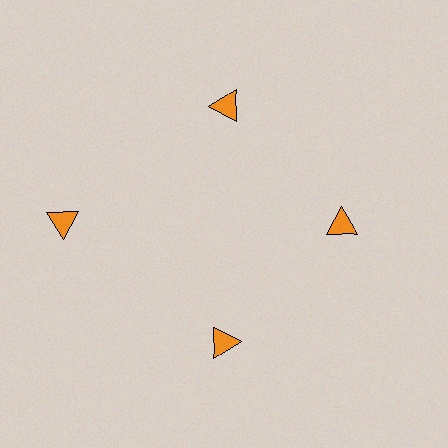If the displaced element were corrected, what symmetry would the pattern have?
It would have 4-fold rotational symmetry — the pattern would map onto itself every 90 degrees.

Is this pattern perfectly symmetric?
No. The 4 orange triangles are arranged in a ring, but one element near the 9 o'clock position is pushed outward from the center, breaking the 4-fold rotational symmetry.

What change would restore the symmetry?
The symmetry would be restored by moving it inward, back onto the ring so that all 4 triangles sit at equal angles and equal distance from the center.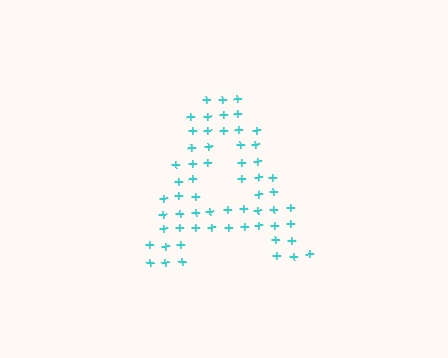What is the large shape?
The large shape is the letter A.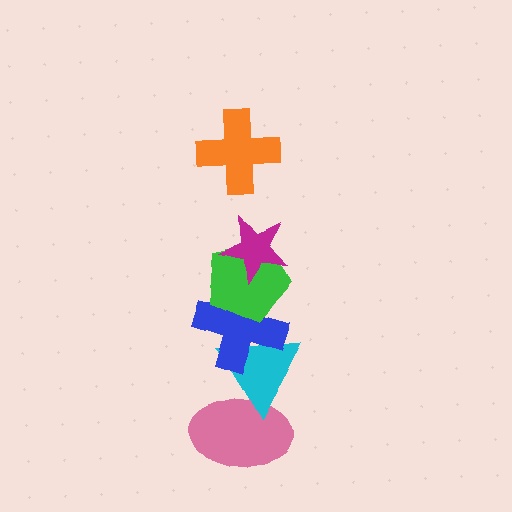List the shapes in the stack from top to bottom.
From top to bottom: the orange cross, the magenta star, the green pentagon, the blue cross, the cyan triangle, the pink ellipse.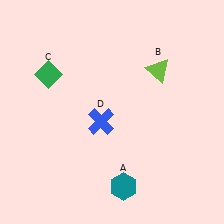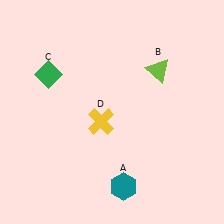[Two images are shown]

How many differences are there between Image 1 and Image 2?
There is 1 difference between the two images.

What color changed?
The cross (D) changed from blue in Image 1 to yellow in Image 2.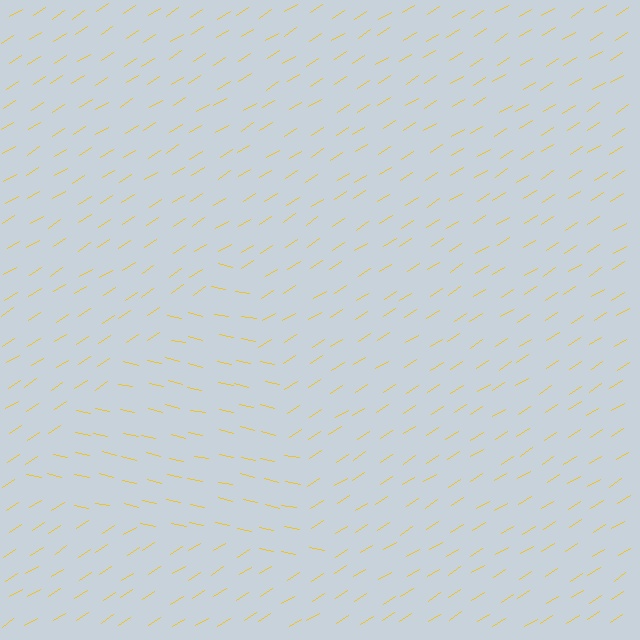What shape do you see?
I see a triangle.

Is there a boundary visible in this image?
Yes, there is a texture boundary formed by a change in line orientation.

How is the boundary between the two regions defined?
The boundary is defined purely by a change in line orientation (approximately 45 degrees difference). All lines are the same color and thickness.